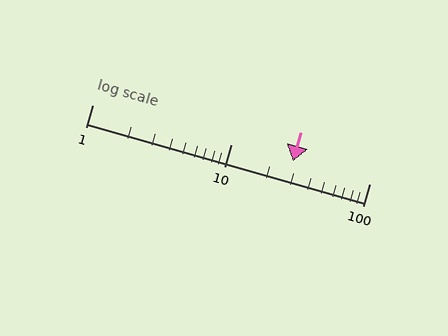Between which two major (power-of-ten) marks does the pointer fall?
The pointer is between 10 and 100.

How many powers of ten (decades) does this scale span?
The scale spans 2 decades, from 1 to 100.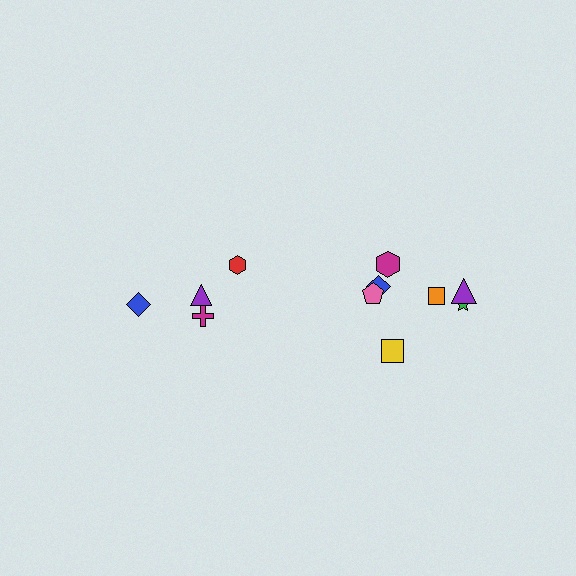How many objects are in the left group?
There are 4 objects.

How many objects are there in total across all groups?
There are 11 objects.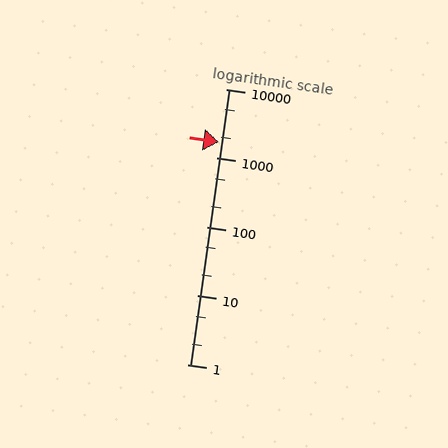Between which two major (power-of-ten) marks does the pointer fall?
The pointer is between 1000 and 10000.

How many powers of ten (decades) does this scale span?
The scale spans 4 decades, from 1 to 10000.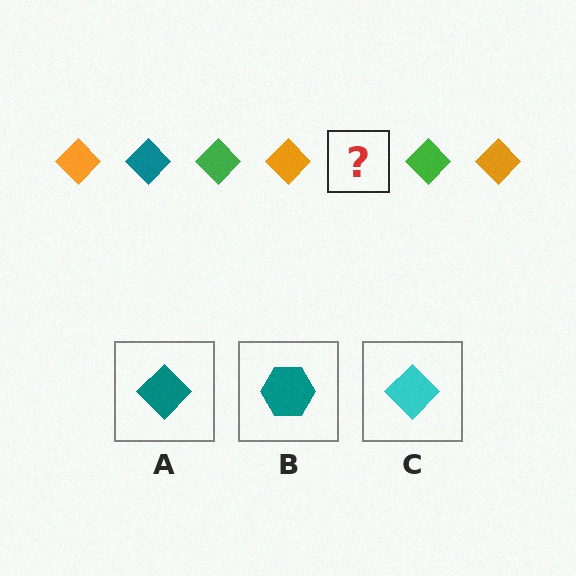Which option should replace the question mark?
Option A.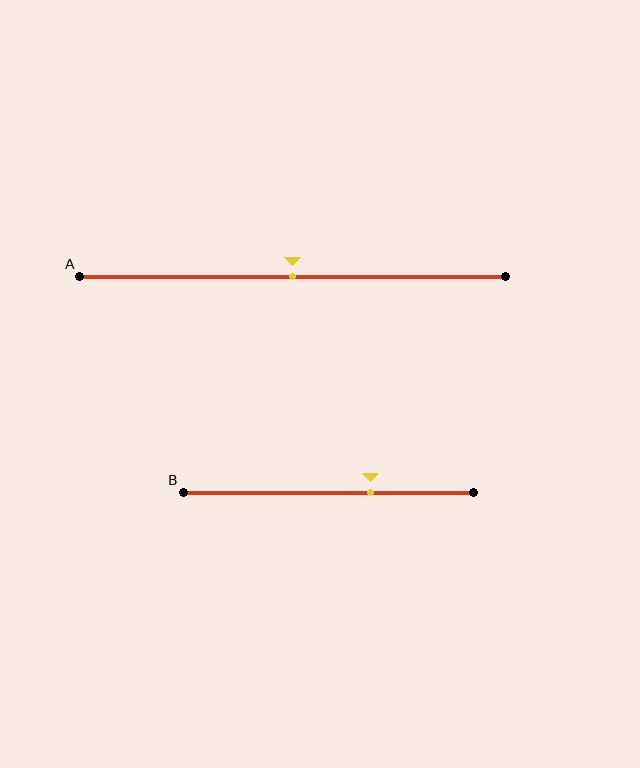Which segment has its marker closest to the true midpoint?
Segment A has its marker closest to the true midpoint.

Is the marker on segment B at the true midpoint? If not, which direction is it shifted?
No, the marker on segment B is shifted to the right by about 15% of the segment length.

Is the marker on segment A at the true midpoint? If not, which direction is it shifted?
Yes, the marker on segment A is at the true midpoint.